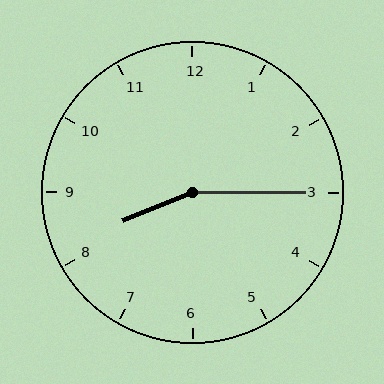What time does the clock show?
8:15.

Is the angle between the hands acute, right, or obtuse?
It is obtuse.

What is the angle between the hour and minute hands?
Approximately 158 degrees.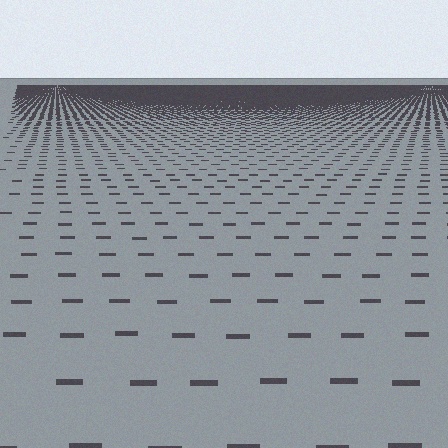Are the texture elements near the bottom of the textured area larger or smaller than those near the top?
Larger. Near the bottom, elements are closer to the viewer and appear at a bigger on-screen size.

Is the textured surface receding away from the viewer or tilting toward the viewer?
The surface is receding away from the viewer. Texture elements get smaller and denser toward the top.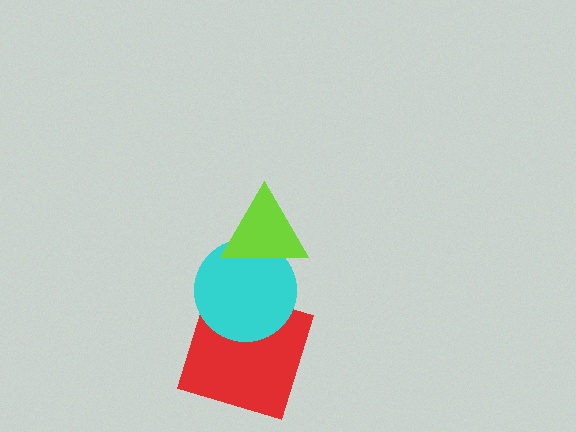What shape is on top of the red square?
The cyan circle is on top of the red square.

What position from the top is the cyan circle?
The cyan circle is 2nd from the top.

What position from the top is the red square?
The red square is 3rd from the top.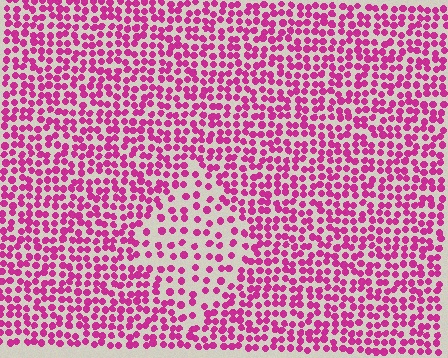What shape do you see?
I see a diamond.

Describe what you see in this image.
The image contains small magenta elements arranged at two different densities. A diamond-shaped region is visible where the elements are less densely packed than the surrounding area.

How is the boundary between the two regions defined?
The boundary is defined by a change in element density (approximately 2.0x ratio). All elements are the same color, size, and shape.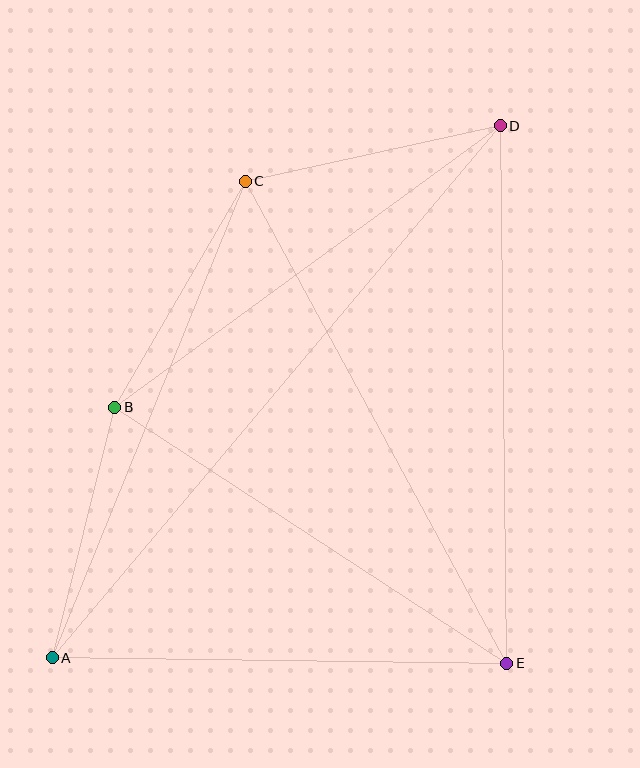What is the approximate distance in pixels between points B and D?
The distance between B and D is approximately 477 pixels.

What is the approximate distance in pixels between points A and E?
The distance between A and E is approximately 454 pixels.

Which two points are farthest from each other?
Points A and D are farthest from each other.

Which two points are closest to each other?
Points A and B are closest to each other.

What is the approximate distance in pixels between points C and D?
The distance between C and D is approximately 261 pixels.